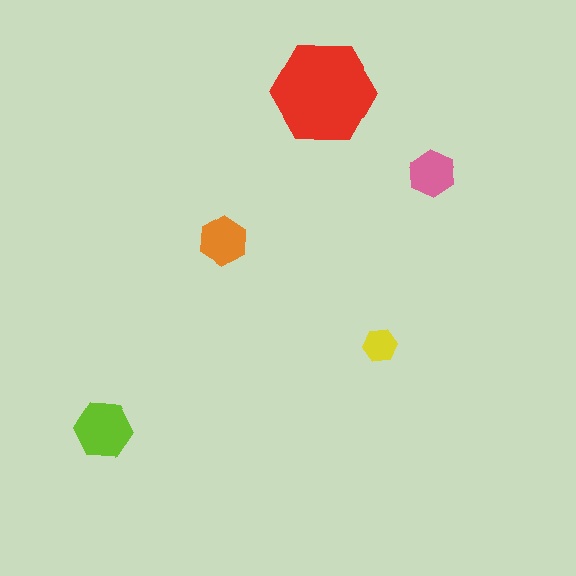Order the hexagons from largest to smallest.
the red one, the lime one, the orange one, the pink one, the yellow one.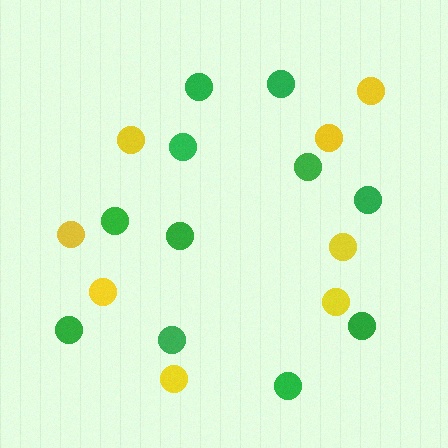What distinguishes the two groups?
There are 2 groups: one group of yellow circles (8) and one group of green circles (11).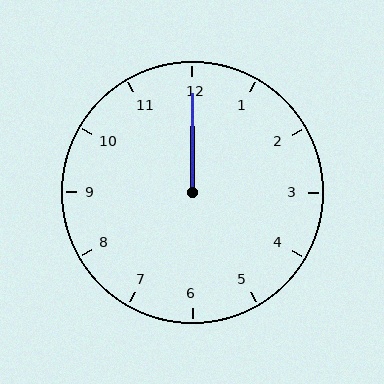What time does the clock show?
12:00.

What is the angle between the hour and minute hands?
Approximately 0 degrees.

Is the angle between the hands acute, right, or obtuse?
It is acute.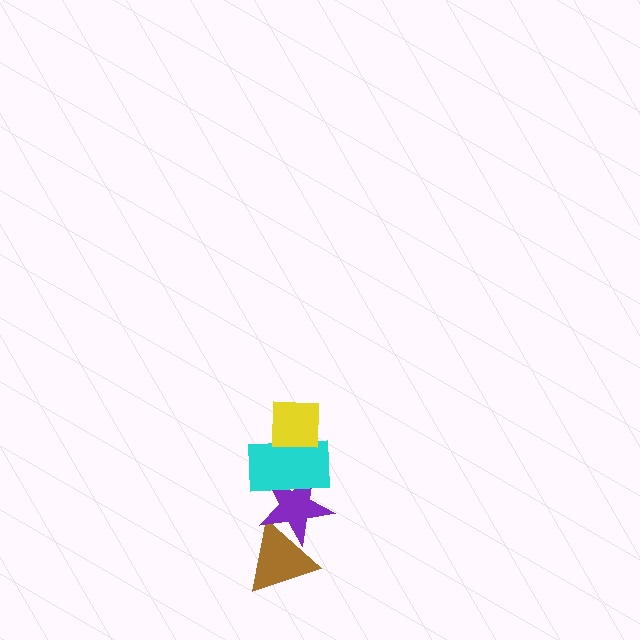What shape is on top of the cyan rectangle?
The yellow square is on top of the cyan rectangle.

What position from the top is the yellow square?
The yellow square is 1st from the top.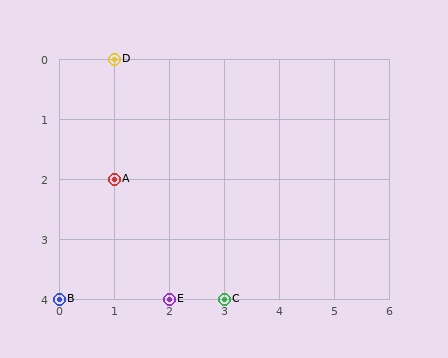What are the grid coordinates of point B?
Point B is at grid coordinates (0, 4).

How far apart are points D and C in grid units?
Points D and C are 2 columns and 4 rows apart (about 4.5 grid units diagonally).